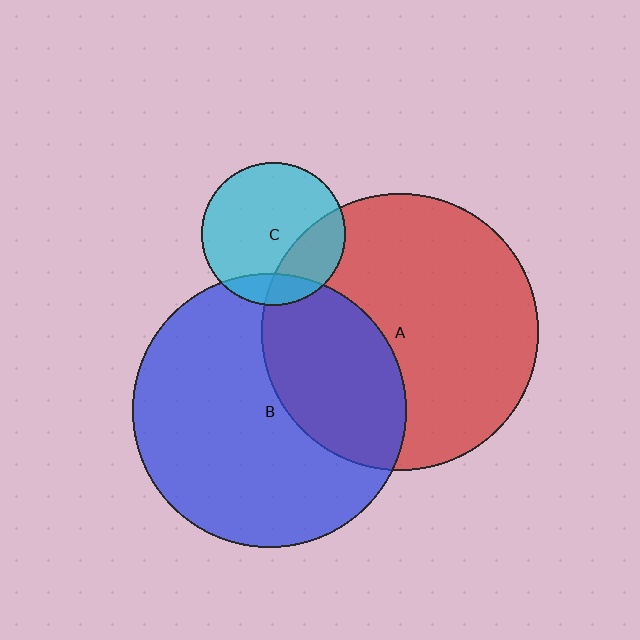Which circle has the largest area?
Circle A (red).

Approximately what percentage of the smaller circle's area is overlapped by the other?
Approximately 35%.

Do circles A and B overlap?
Yes.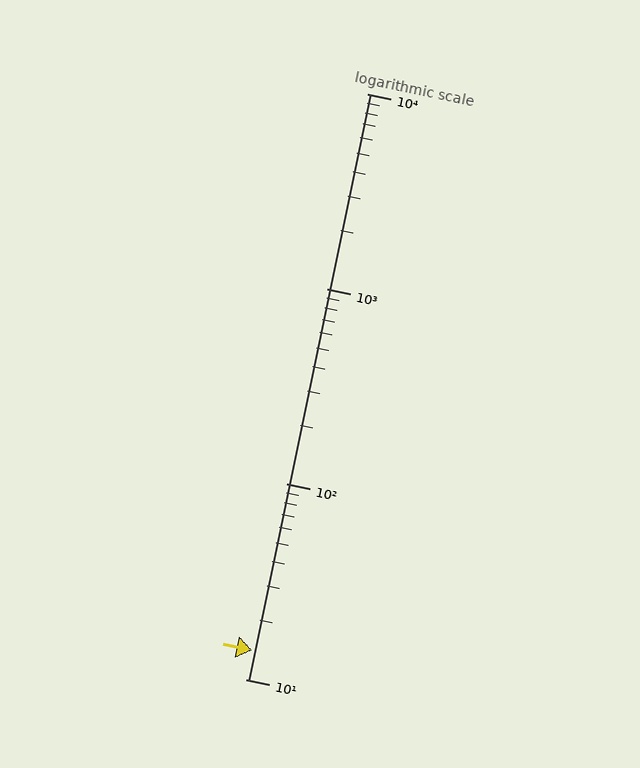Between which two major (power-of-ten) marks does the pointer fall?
The pointer is between 10 and 100.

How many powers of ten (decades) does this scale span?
The scale spans 3 decades, from 10 to 10000.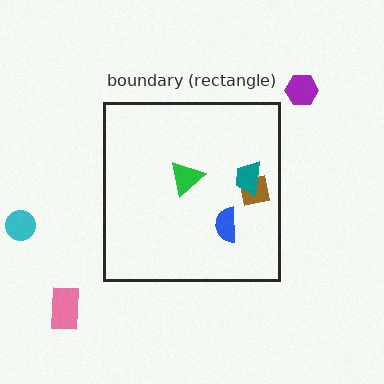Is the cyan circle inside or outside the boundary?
Outside.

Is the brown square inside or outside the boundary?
Inside.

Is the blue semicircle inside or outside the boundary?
Inside.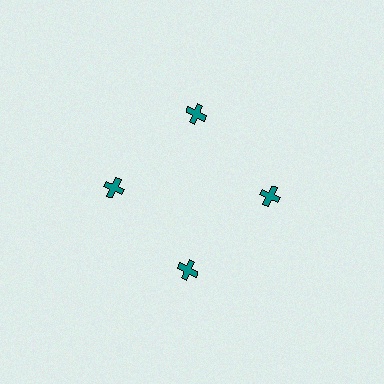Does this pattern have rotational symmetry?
Yes, this pattern has 4-fold rotational symmetry. It looks the same after rotating 90 degrees around the center.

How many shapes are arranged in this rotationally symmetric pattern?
There are 4 shapes, arranged in 4 groups of 1.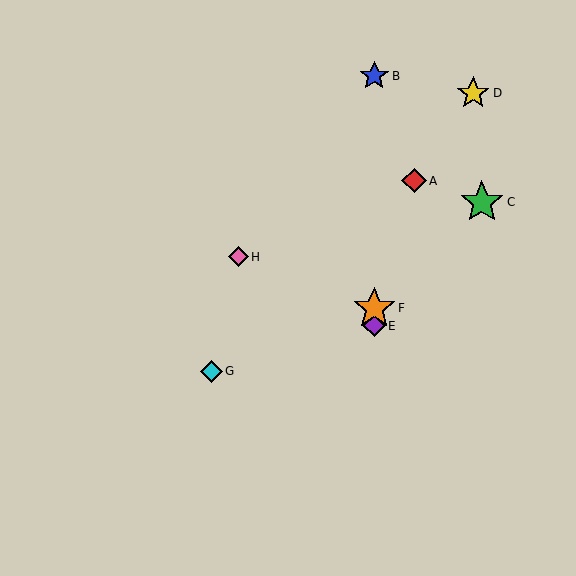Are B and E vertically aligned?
Yes, both are at x≈374.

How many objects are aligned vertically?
3 objects (B, E, F) are aligned vertically.